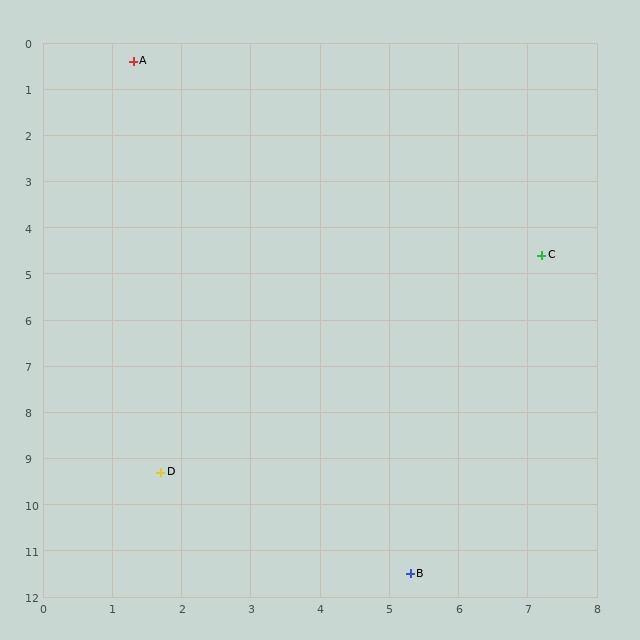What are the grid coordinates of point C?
Point C is at approximately (7.2, 4.6).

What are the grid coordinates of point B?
Point B is at approximately (5.3, 11.5).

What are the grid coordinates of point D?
Point D is at approximately (1.7, 9.3).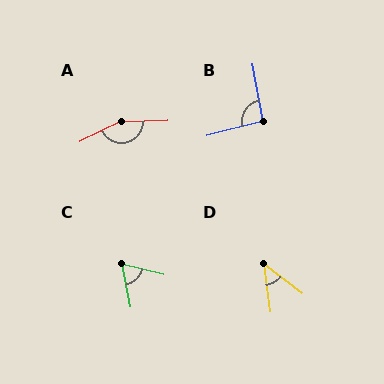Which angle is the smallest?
D, at approximately 45 degrees.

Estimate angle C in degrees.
Approximately 64 degrees.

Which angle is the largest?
A, at approximately 155 degrees.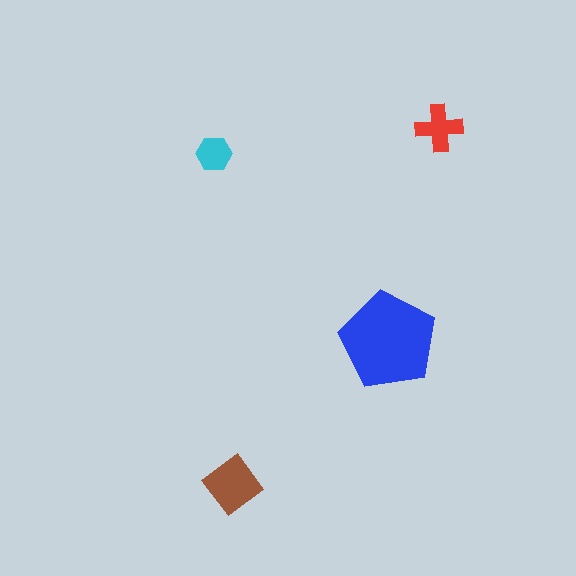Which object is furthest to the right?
The red cross is rightmost.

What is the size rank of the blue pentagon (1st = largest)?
1st.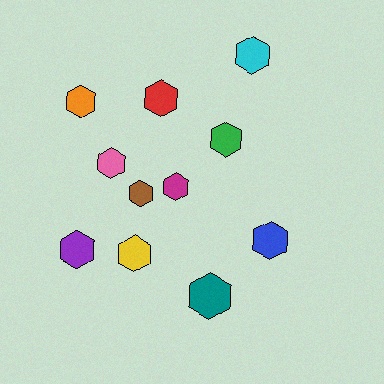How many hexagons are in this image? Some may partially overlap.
There are 11 hexagons.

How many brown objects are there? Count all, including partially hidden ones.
There is 1 brown object.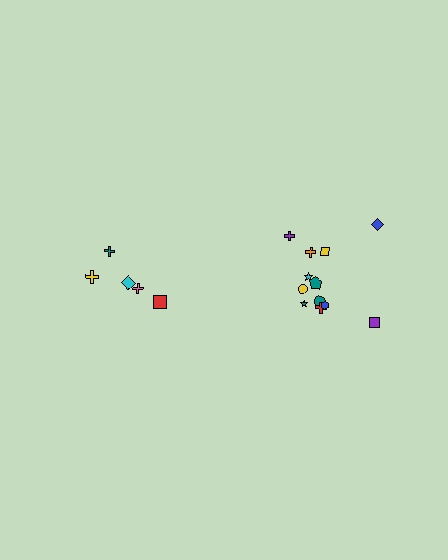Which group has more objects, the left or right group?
The right group.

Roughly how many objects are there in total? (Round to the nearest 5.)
Roughly 15 objects in total.